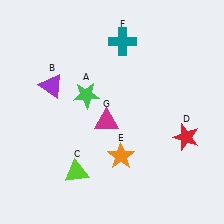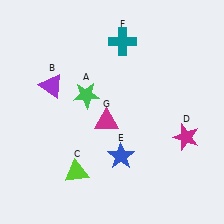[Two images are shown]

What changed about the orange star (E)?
In Image 1, E is orange. In Image 2, it changed to blue.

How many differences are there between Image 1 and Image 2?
There are 2 differences between the two images.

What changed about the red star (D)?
In Image 1, D is red. In Image 2, it changed to magenta.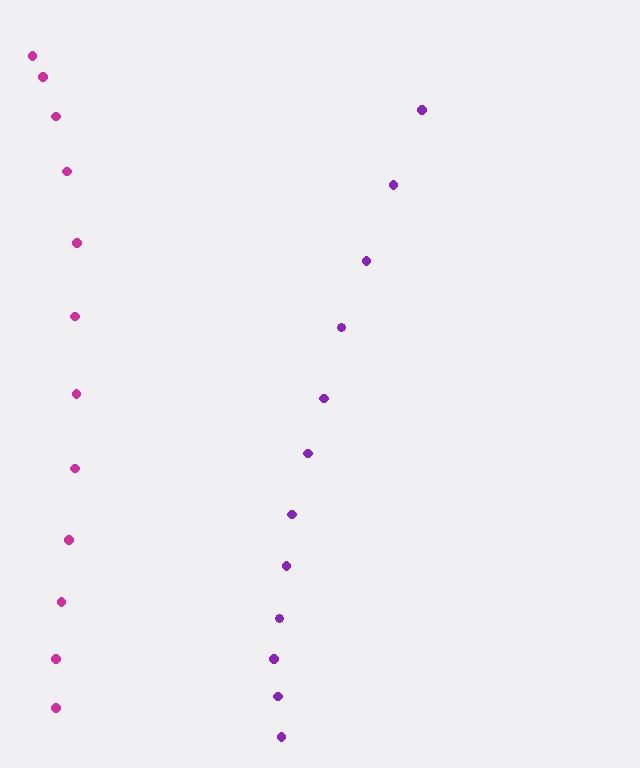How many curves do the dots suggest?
There are 2 distinct paths.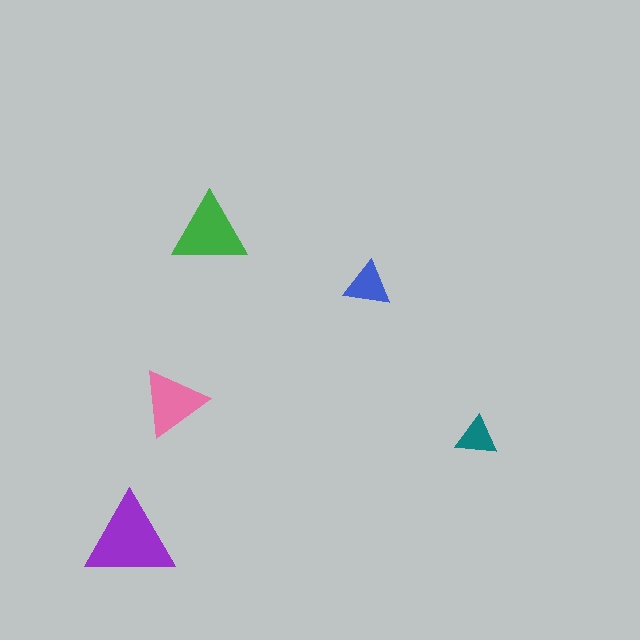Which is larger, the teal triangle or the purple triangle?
The purple one.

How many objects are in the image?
There are 5 objects in the image.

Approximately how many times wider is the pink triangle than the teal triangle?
About 1.5 times wider.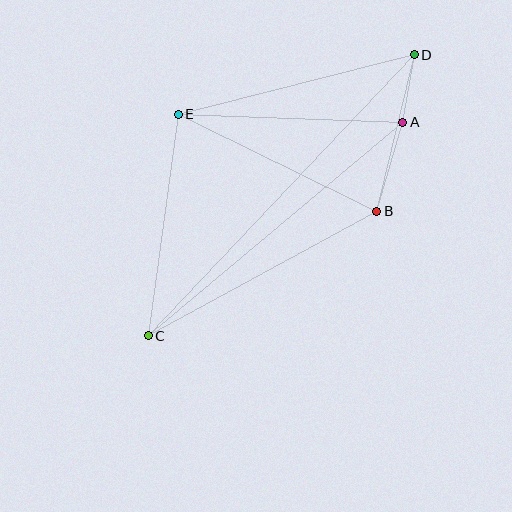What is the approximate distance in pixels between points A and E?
The distance between A and E is approximately 225 pixels.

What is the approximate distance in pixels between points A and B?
The distance between A and B is approximately 93 pixels.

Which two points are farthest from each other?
Points C and D are farthest from each other.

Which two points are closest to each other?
Points A and D are closest to each other.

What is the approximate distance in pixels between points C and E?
The distance between C and E is approximately 224 pixels.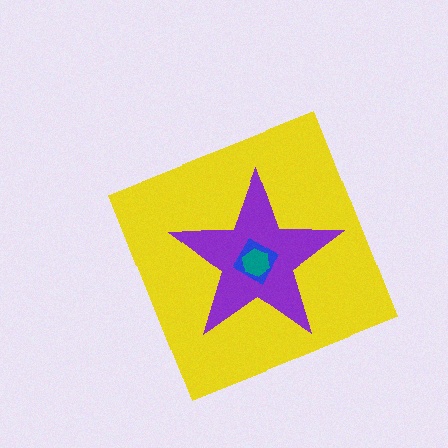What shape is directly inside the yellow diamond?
The purple star.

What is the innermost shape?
The teal hexagon.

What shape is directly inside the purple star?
The blue diamond.